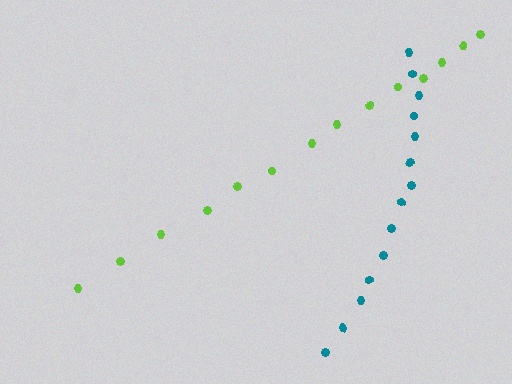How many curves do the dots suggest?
There are 2 distinct paths.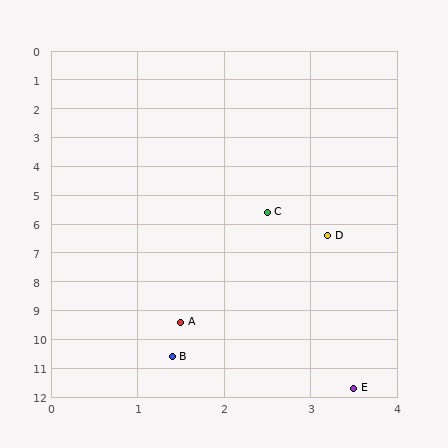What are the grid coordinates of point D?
Point D is at approximately (3.2, 6.4).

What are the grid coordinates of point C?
Point C is at approximately (2.5, 5.6).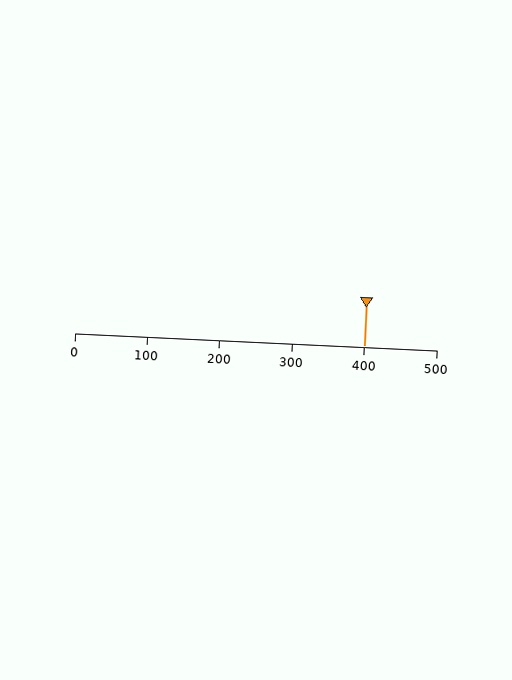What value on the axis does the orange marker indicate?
The marker indicates approximately 400.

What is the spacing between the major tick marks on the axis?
The major ticks are spaced 100 apart.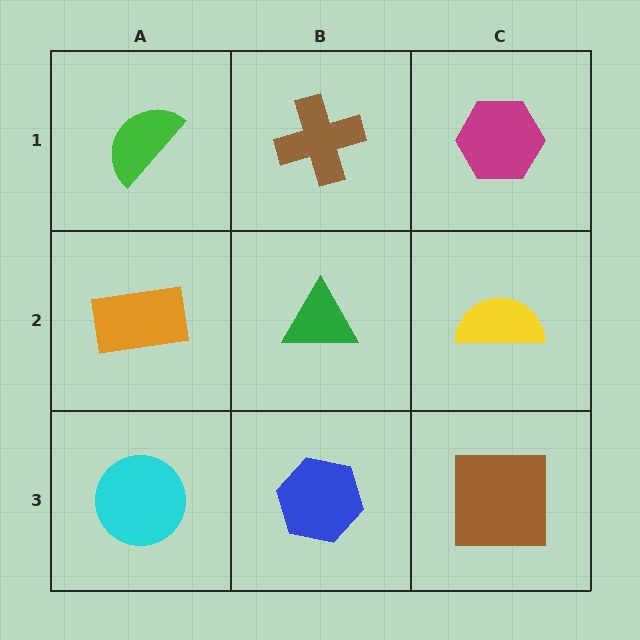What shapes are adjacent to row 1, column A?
An orange rectangle (row 2, column A), a brown cross (row 1, column B).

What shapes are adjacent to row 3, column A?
An orange rectangle (row 2, column A), a blue hexagon (row 3, column B).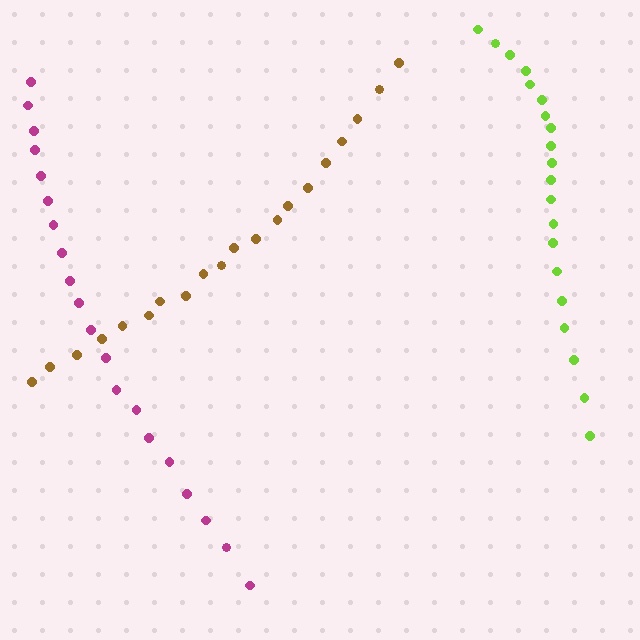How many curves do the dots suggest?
There are 3 distinct paths.